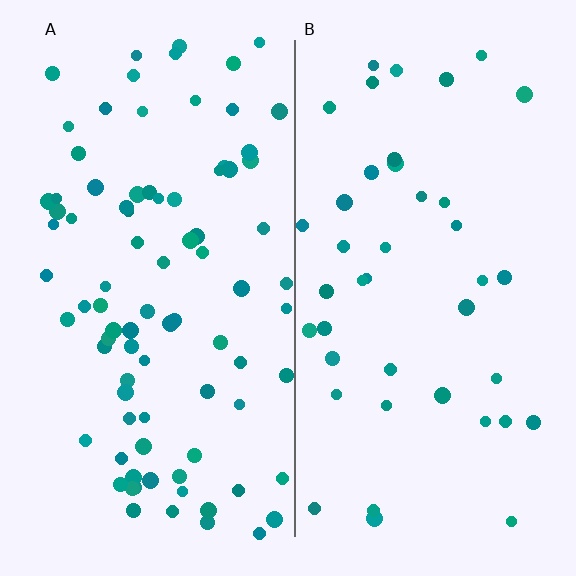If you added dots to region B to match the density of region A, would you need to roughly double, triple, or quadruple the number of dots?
Approximately double.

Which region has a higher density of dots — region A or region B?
A (the left).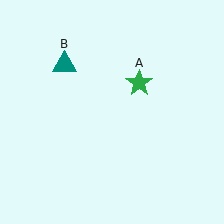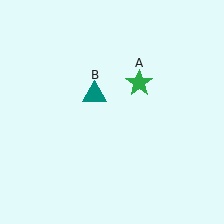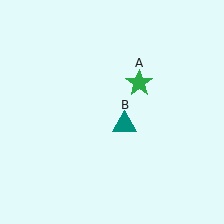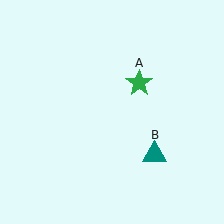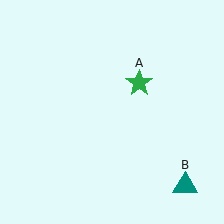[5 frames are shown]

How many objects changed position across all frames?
1 object changed position: teal triangle (object B).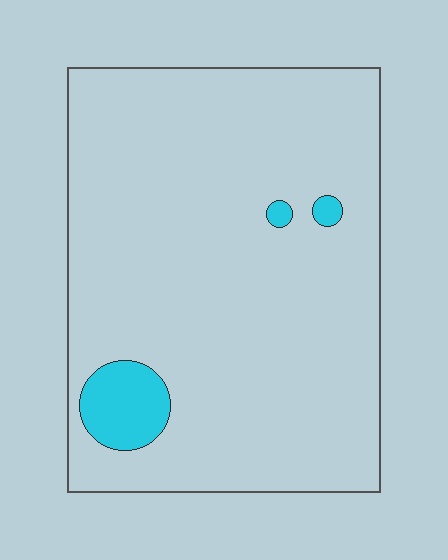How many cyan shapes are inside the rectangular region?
3.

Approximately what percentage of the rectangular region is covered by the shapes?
Approximately 5%.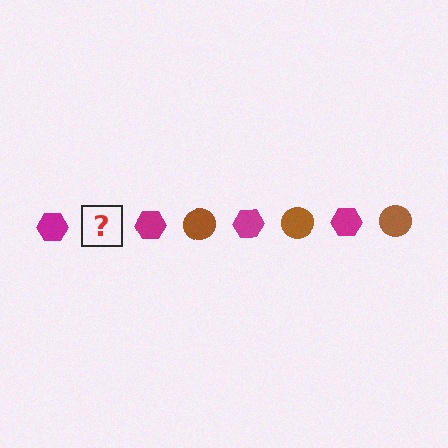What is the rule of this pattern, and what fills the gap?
The rule is that the pattern alternates between magenta hexagon and brown circle. The gap should be filled with a brown circle.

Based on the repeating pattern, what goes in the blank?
The blank should be a brown circle.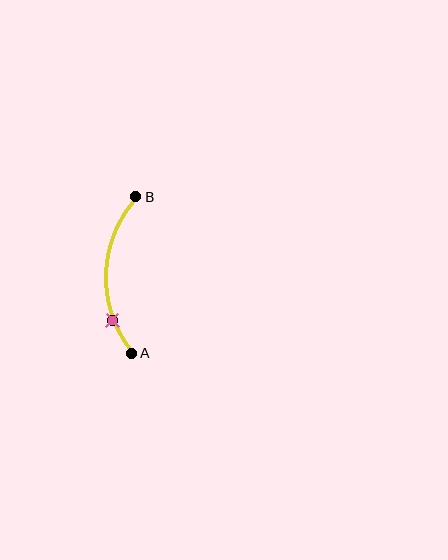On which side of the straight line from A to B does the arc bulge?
The arc bulges to the left of the straight line connecting A and B.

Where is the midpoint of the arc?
The arc midpoint is the point on the curve farthest from the straight line joining A and B. It sits to the left of that line.